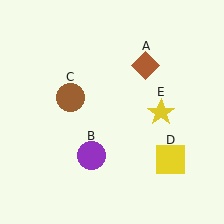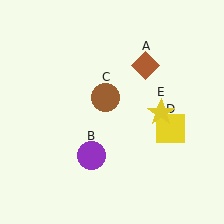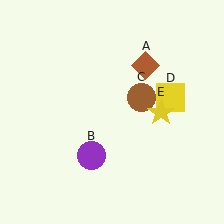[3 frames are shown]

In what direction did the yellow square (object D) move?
The yellow square (object D) moved up.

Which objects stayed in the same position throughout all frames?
Brown diamond (object A) and purple circle (object B) and yellow star (object E) remained stationary.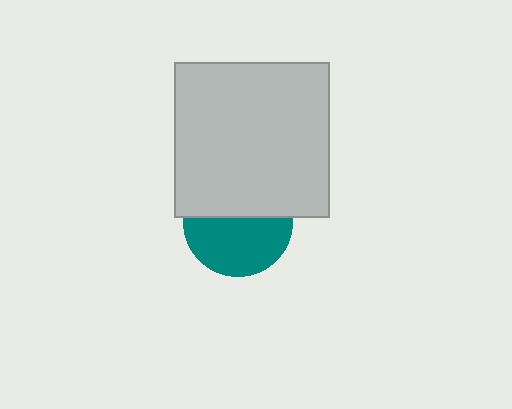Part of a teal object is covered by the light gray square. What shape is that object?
It is a circle.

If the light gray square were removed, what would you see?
You would see the complete teal circle.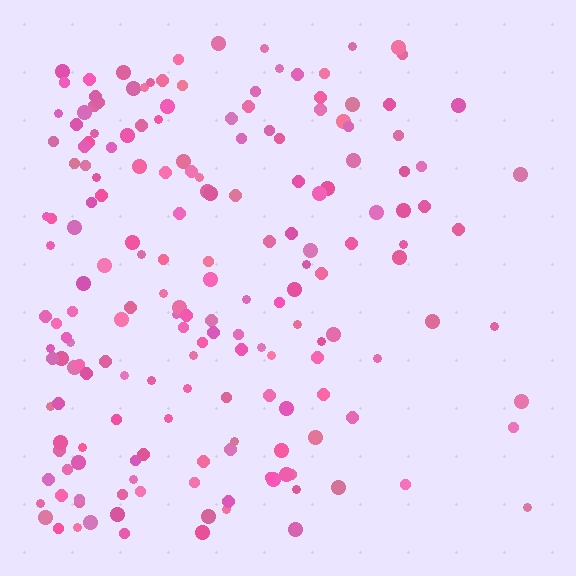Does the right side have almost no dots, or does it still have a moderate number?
Still a moderate number, just noticeably fewer than the left.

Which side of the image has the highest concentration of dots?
The left.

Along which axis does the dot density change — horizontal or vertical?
Horizontal.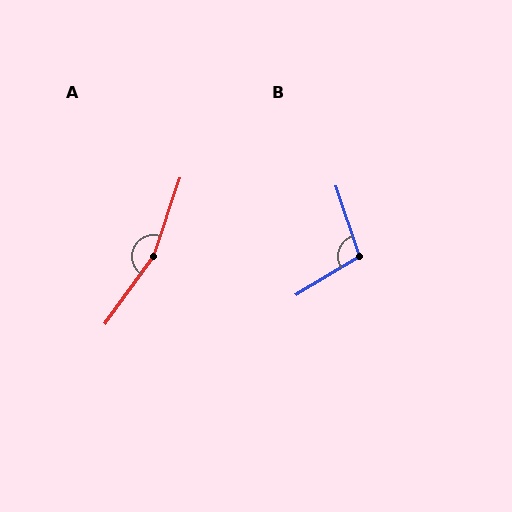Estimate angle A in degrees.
Approximately 163 degrees.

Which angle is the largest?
A, at approximately 163 degrees.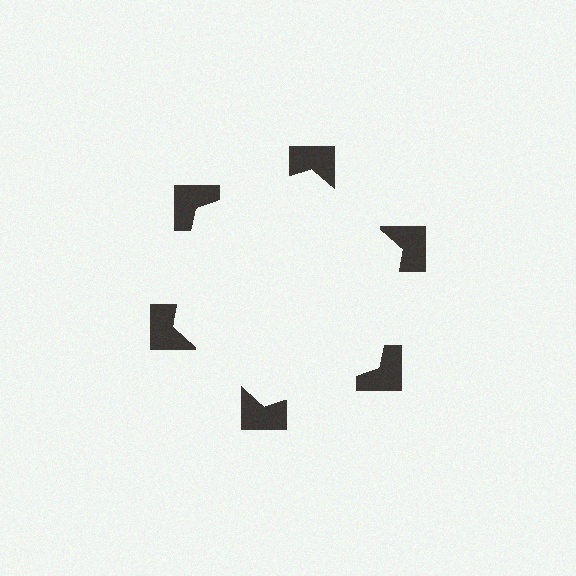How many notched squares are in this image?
There are 6 — one at each vertex of the illusory hexagon.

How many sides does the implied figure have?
6 sides.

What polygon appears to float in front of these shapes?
An illusory hexagon — its edges are inferred from the aligned wedge cuts in the notched squares, not physically drawn.